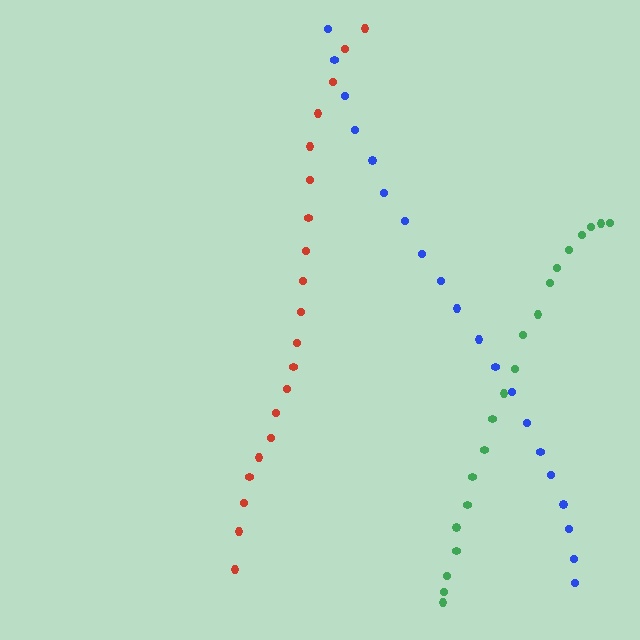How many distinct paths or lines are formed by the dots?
There are 3 distinct paths.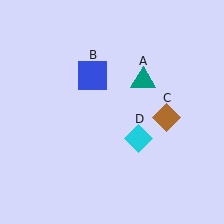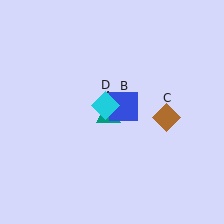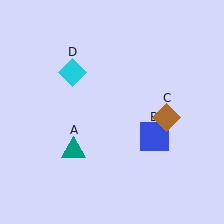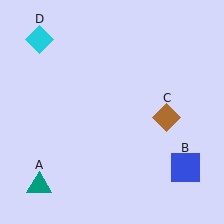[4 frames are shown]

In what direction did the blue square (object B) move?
The blue square (object B) moved down and to the right.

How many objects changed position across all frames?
3 objects changed position: teal triangle (object A), blue square (object B), cyan diamond (object D).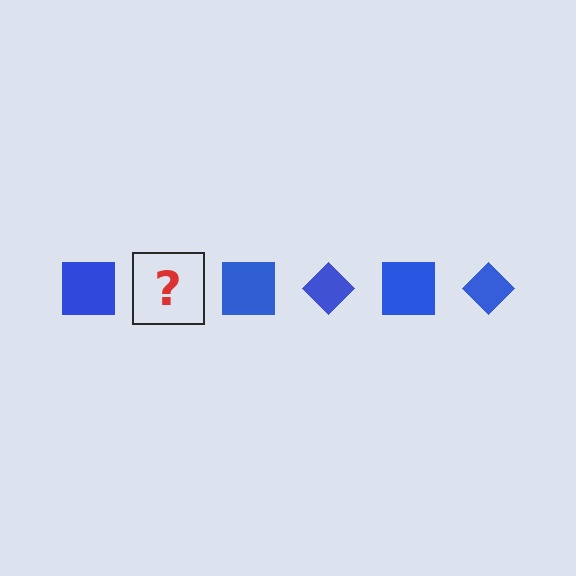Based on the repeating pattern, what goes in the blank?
The blank should be a blue diamond.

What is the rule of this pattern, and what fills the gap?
The rule is that the pattern cycles through square, diamond shapes in blue. The gap should be filled with a blue diamond.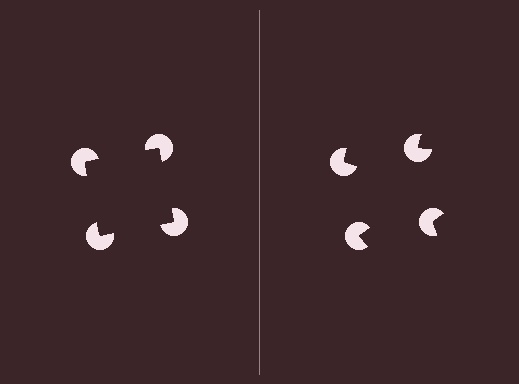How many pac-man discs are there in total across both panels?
8 — 4 on each side.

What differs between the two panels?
The pac-man discs are positioned identically on both sides; only the wedge orientations differ. On the left they align to a square; on the right they are misaligned.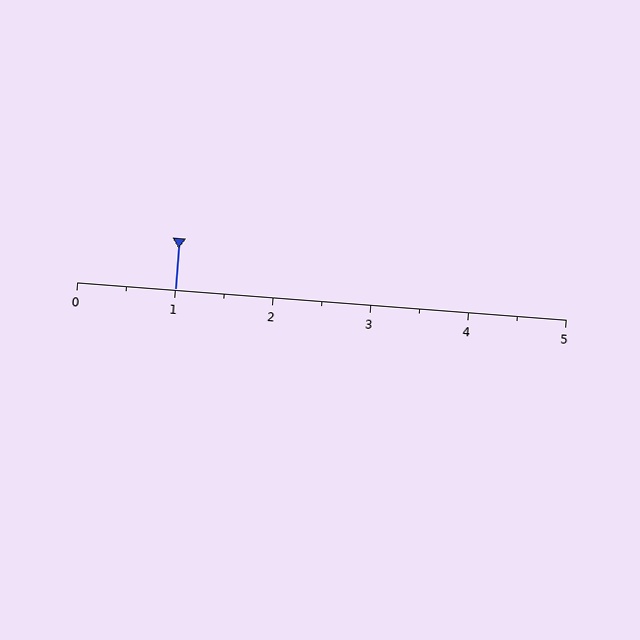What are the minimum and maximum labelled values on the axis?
The axis runs from 0 to 5.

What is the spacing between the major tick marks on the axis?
The major ticks are spaced 1 apart.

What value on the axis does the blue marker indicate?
The marker indicates approximately 1.